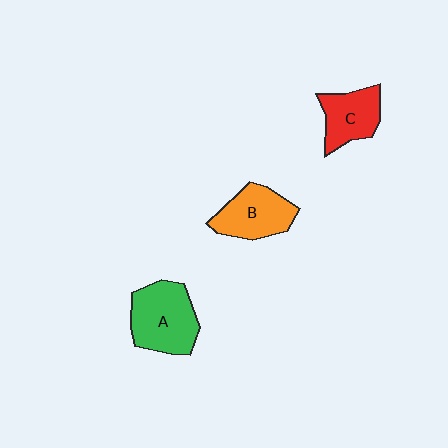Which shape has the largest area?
Shape A (green).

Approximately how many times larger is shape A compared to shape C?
Approximately 1.4 times.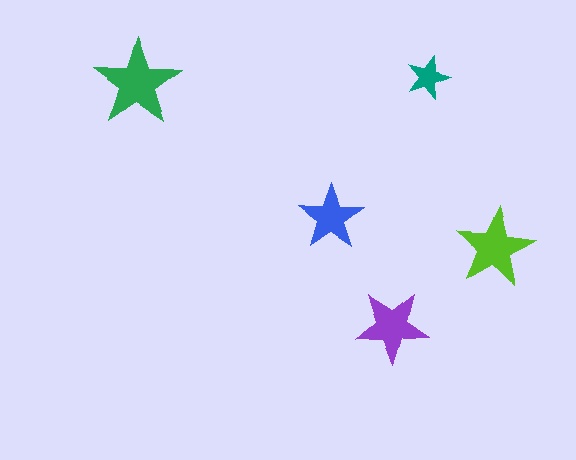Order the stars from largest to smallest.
the green one, the lime one, the purple one, the blue one, the teal one.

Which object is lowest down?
The purple star is bottommost.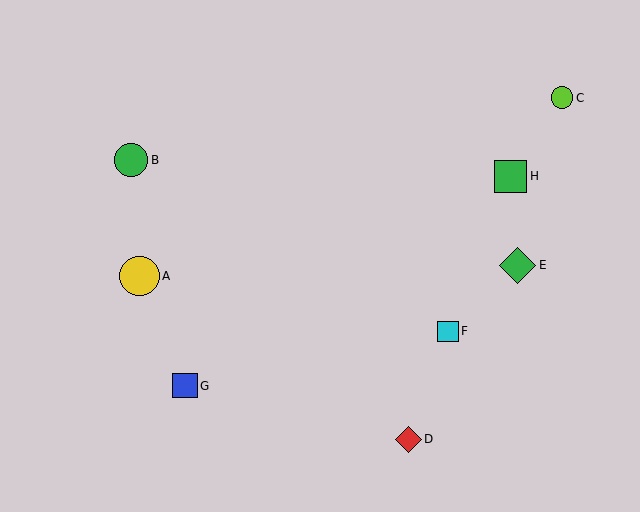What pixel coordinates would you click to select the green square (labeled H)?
Click at (510, 176) to select the green square H.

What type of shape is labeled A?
Shape A is a yellow circle.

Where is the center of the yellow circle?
The center of the yellow circle is at (139, 276).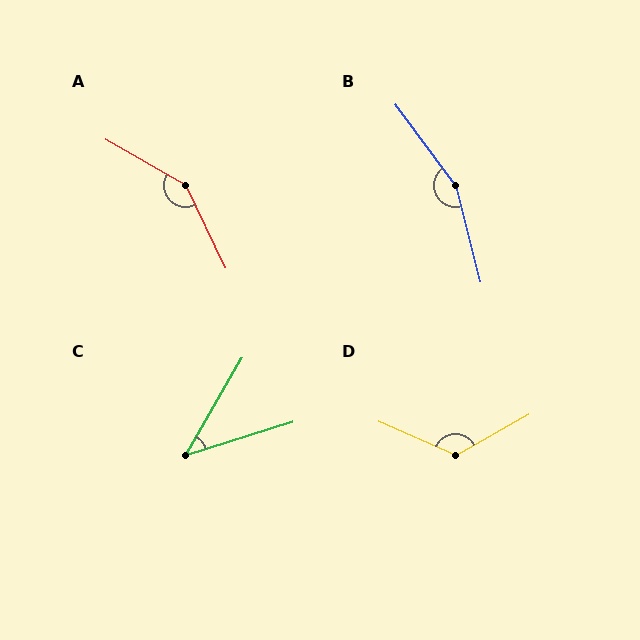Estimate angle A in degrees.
Approximately 145 degrees.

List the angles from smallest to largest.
C (43°), D (127°), A (145°), B (158°).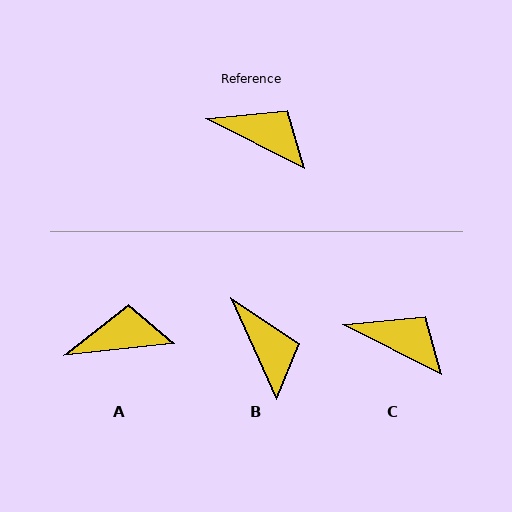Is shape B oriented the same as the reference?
No, it is off by about 39 degrees.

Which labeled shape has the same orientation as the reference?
C.